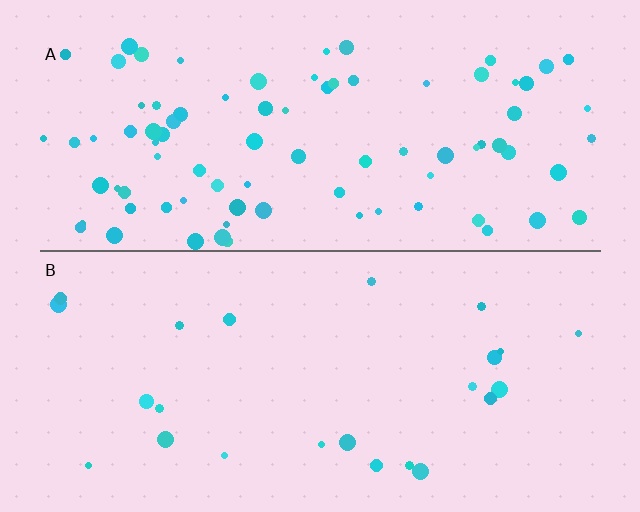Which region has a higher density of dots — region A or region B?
A (the top).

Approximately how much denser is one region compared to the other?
Approximately 3.6× — region A over region B.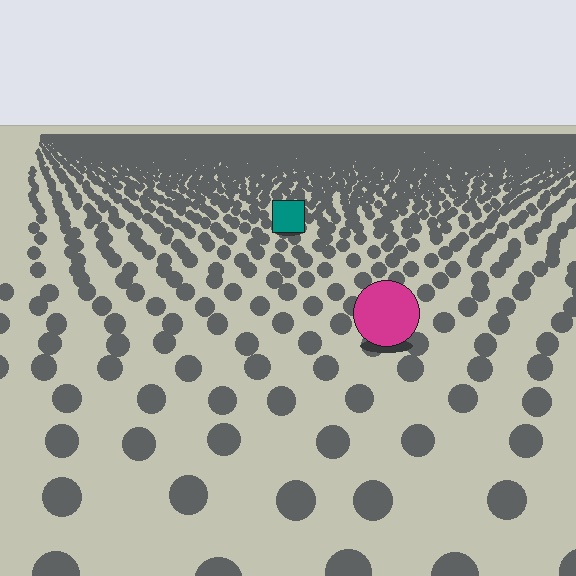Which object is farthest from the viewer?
The teal square is farthest from the viewer. It appears smaller and the ground texture around it is denser.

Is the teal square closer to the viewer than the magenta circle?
No. The magenta circle is closer — you can tell from the texture gradient: the ground texture is coarser near it.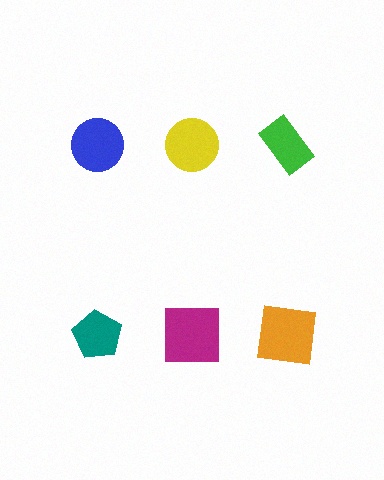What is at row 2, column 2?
A magenta square.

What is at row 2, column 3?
An orange square.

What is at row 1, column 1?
A blue circle.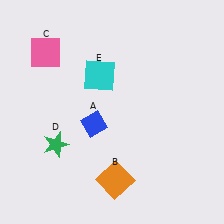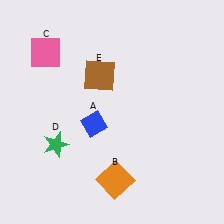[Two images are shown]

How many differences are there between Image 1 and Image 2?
There is 1 difference between the two images.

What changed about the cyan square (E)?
In Image 1, E is cyan. In Image 2, it changed to brown.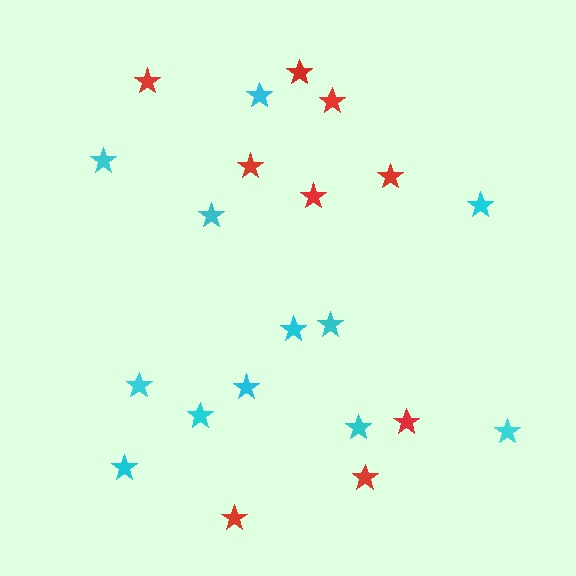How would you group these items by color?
There are 2 groups: one group of red stars (9) and one group of cyan stars (12).